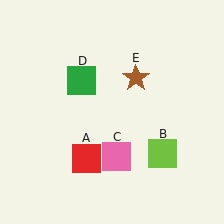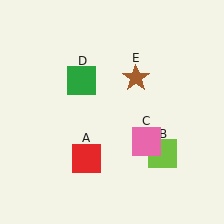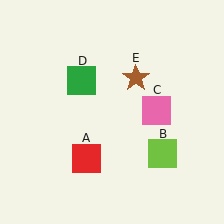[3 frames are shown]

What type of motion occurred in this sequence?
The pink square (object C) rotated counterclockwise around the center of the scene.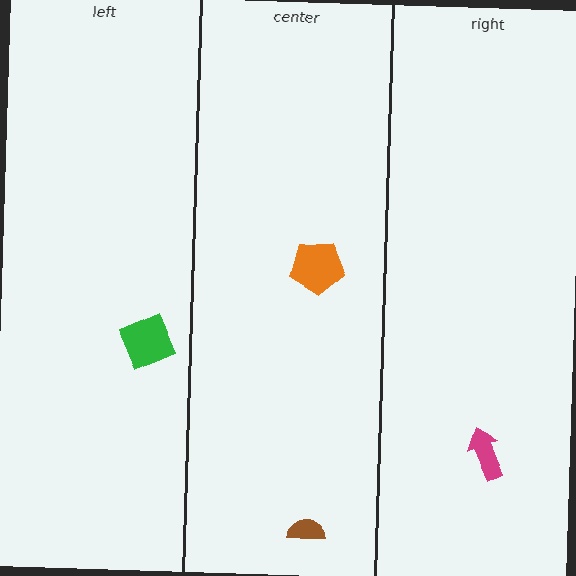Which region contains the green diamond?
The left region.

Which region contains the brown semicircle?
The center region.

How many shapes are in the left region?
1.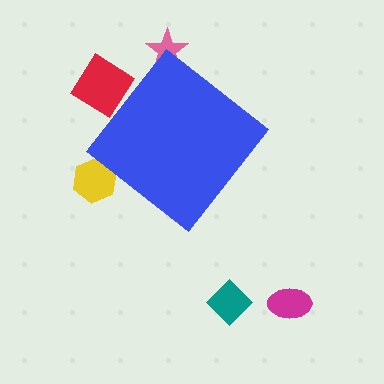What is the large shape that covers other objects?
A blue diamond.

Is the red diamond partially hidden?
Yes, the red diamond is partially hidden behind the blue diamond.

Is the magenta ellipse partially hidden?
No, the magenta ellipse is fully visible.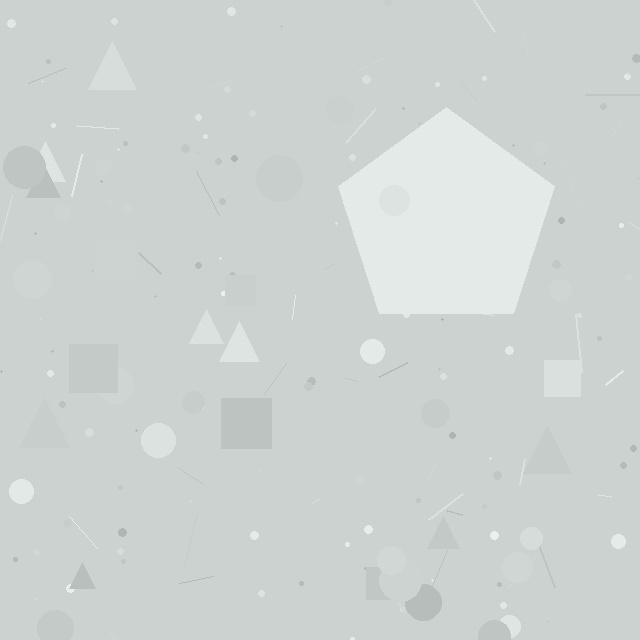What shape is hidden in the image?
A pentagon is hidden in the image.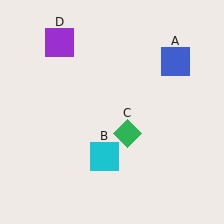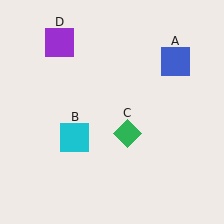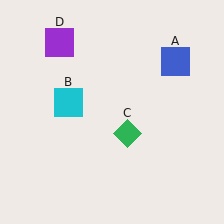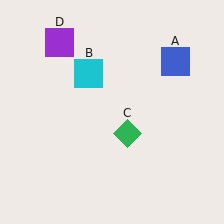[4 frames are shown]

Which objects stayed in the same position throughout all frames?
Blue square (object A) and green diamond (object C) and purple square (object D) remained stationary.